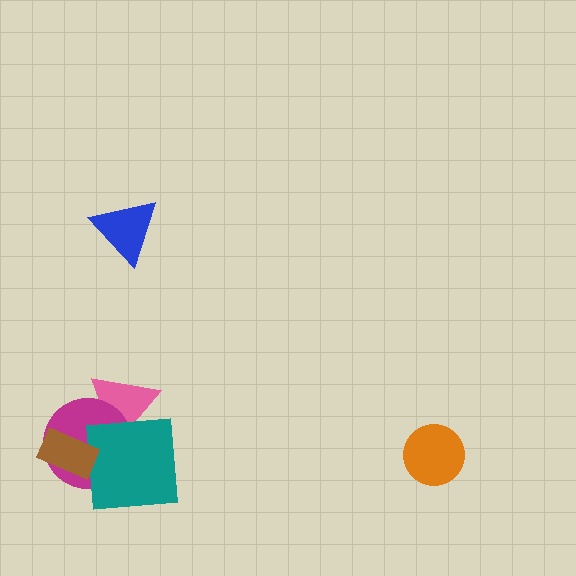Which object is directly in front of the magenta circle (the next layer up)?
The teal square is directly in front of the magenta circle.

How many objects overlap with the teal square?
2 objects overlap with the teal square.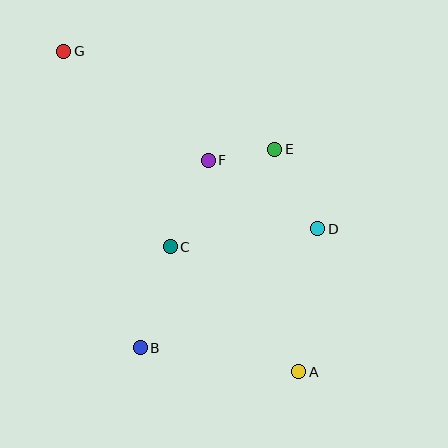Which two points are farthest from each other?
Points A and G are farthest from each other.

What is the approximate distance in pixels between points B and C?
The distance between B and C is approximately 106 pixels.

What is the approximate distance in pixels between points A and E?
The distance between A and E is approximately 224 pixels.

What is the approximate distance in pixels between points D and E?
The distance between D and E is approximately 90 pixels.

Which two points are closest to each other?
Points E and F are closest to each other.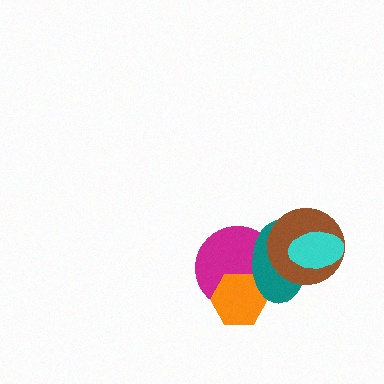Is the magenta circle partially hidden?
Yes, it is partially covered by another shape.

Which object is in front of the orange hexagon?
The teal ellipse is in front of the orange hexagon.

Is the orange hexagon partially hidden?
Yes, it is partially covered by another shape.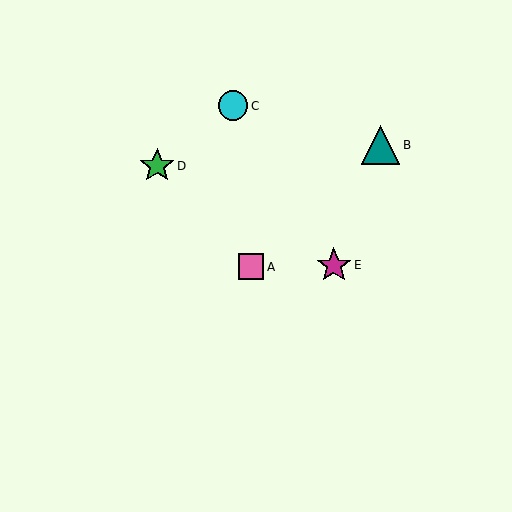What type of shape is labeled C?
Shape C is a cyan circle.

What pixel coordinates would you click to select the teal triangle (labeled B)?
Click at (380, 145) to select the teal triangle B.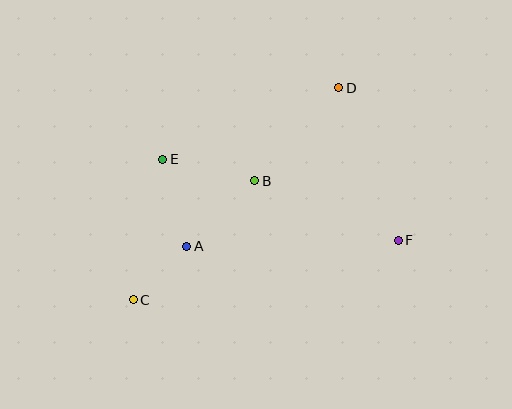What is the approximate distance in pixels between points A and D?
The distance between A and D is approximately 220 pixels.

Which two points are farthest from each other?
Points C and D are farthest from each other.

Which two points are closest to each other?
Points A and C are closest to each other.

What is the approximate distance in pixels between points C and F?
The distance between C and F is approximately 271 pixels.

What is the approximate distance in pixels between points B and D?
The distance between B and D is approximately 125 pixels.